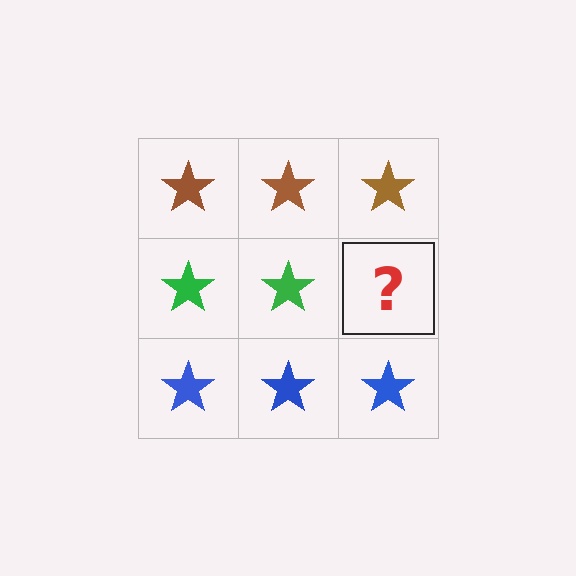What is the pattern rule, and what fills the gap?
The rule is that each row has a consistent color. The gap should be filled with a green star.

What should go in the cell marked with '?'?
The missing cell should contain a green star.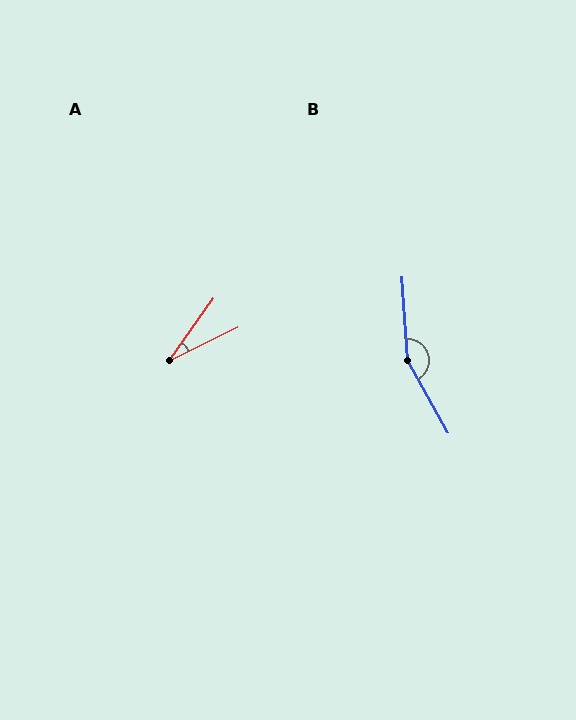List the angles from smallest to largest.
A (28°), B (155°).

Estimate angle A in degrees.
Approximately 28 degrees.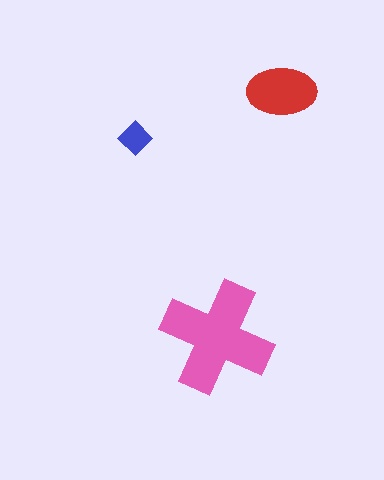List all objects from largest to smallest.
The pink cross, the red ellipse, the blue diamond.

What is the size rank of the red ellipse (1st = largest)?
2nd.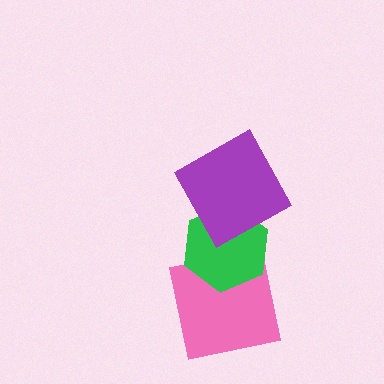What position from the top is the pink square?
The pink square is 3rd from the top.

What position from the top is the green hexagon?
The green hexagon is 2nd from the top.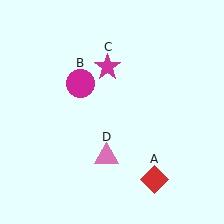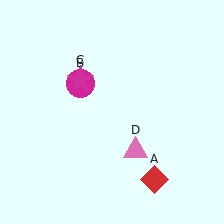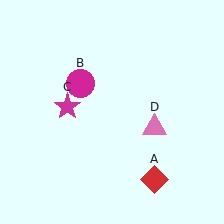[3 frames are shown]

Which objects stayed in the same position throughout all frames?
Red diamond (object A) and magenta circle (object B) remained stationary.